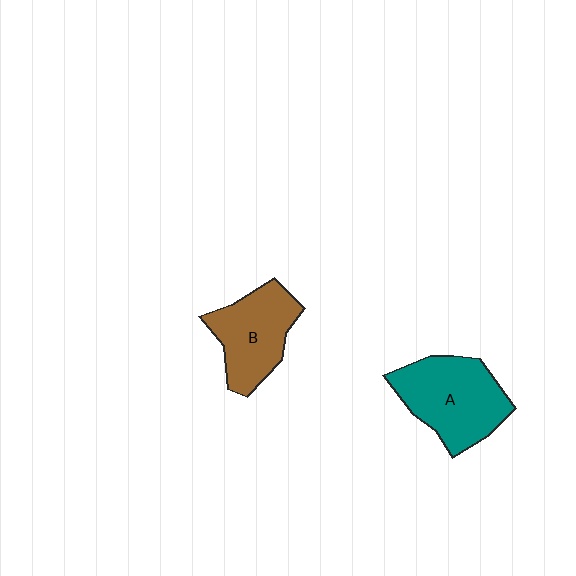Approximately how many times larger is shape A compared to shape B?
Approximately 1.2 times.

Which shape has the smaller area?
Shape B (brown).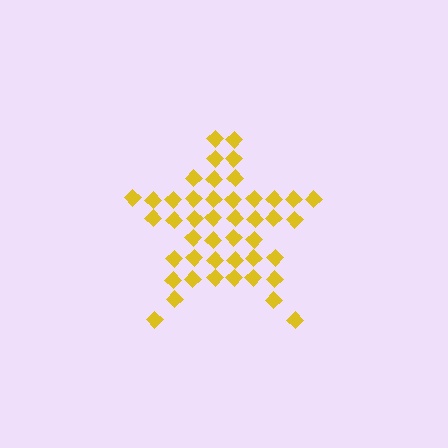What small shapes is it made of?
It is made of small diamonds.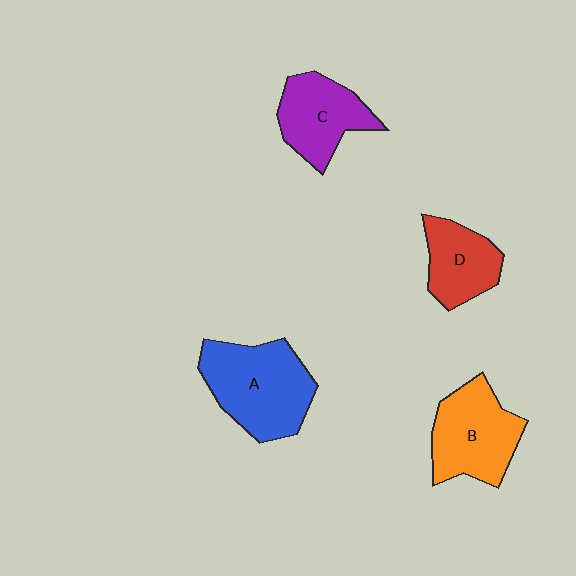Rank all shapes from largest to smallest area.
From largest to smallest: A (blue), B (orange), C (purple), D (red).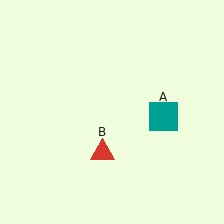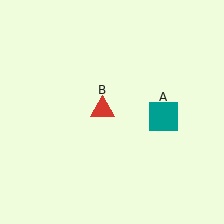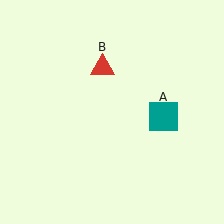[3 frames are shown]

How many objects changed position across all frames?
1 object changed position: red triangle (object B).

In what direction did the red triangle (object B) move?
The red triangle (object B) moved up.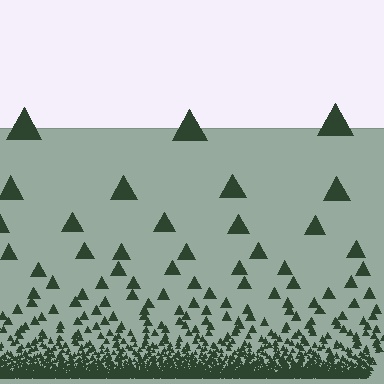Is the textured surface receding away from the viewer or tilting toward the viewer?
The surface appears to tilt toward the viewer. Texture elements get larger and sparser toward the top.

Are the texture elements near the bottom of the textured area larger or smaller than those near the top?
Smaller. The gradient is inverted — elements near the bottom are smaller and denser.